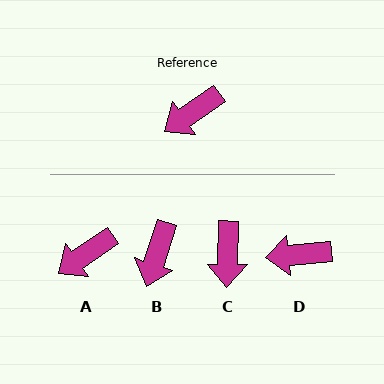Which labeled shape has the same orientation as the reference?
A.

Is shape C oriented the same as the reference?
No, it is off by about 54 degrees.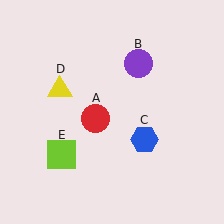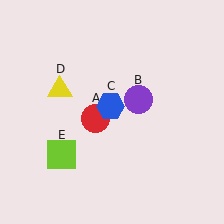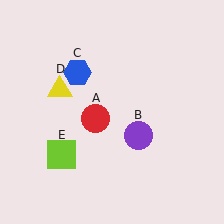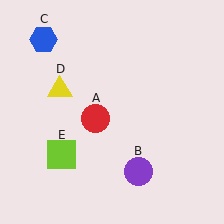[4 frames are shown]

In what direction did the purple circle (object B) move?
The purple circle (object B) moved down.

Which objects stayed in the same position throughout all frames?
Red circle (object A) and yellow triangle (object D) and lime square (object E) remained stationary.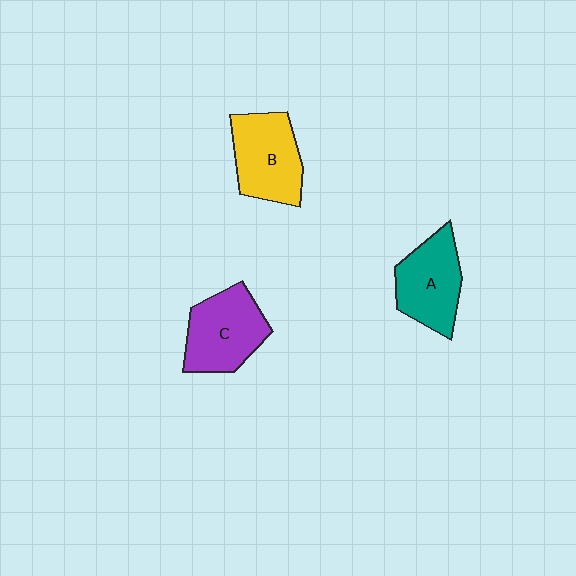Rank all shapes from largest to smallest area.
From largest to smallest: C (purple), B (yellow), A (teal).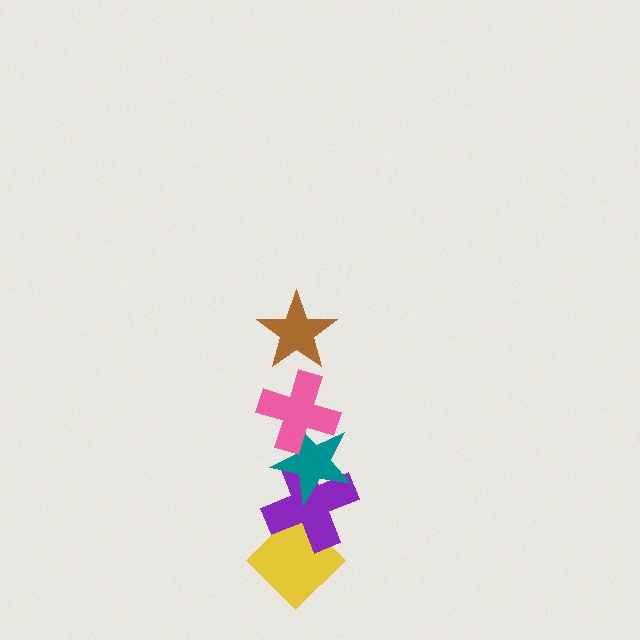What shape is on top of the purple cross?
The teal star is on top of the purple cross.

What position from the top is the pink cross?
The pink cross is 2nd from the top.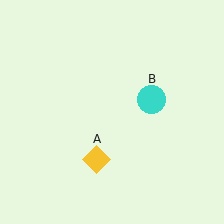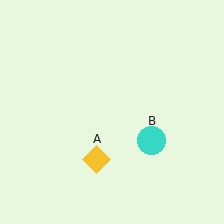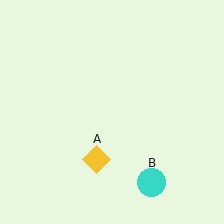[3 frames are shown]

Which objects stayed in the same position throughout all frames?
Yellow diamond (object A) remained stationary.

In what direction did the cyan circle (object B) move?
The cyan circle (object B) moved down.